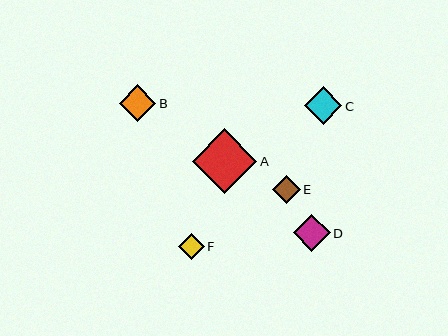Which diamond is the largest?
Diamond A is the largest with a size of approximately 65 pixels.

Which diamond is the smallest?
Diamond F is the smallest with a size of approximately 26 pixels.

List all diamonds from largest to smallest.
From largest to smallest: A, C, D, B, E, F.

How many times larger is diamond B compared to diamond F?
Diamond B is approximately 1.4 times the size of diamond F.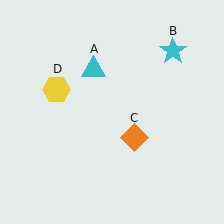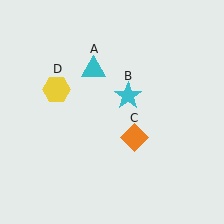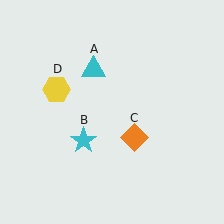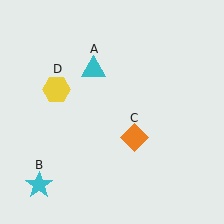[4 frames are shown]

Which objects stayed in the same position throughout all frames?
Cyan triangle (object A) and orange diamond (object C) and yellow hexagon (object D) remained stationary.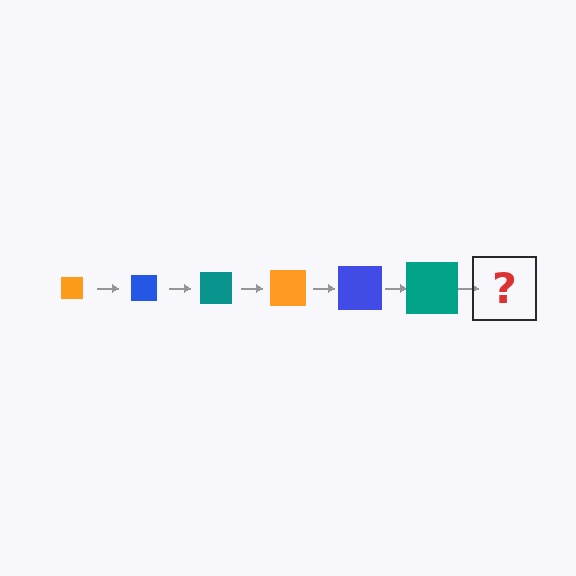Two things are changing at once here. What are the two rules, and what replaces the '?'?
The two rules are that the square grows larger each step and the color cycles through orange, blue, and teal. The '?' should be an orange square, larger than the previous one.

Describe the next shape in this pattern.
It should be an orange square, larger than the previous one.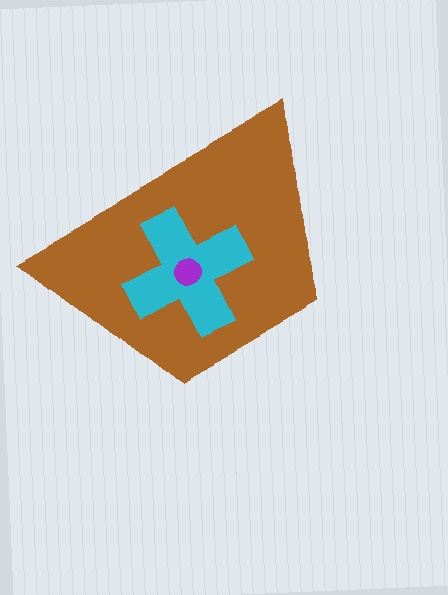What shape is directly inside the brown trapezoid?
The cyan cross.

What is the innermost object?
The purple circle.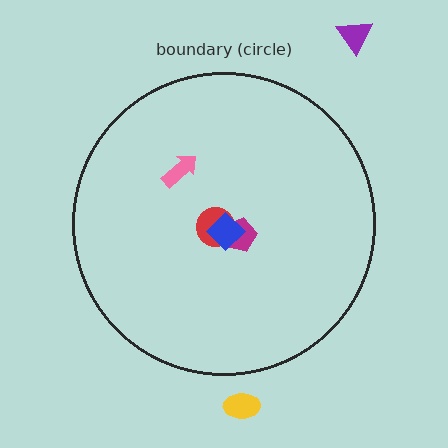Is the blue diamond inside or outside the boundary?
Inside.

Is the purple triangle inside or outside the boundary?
Outside.